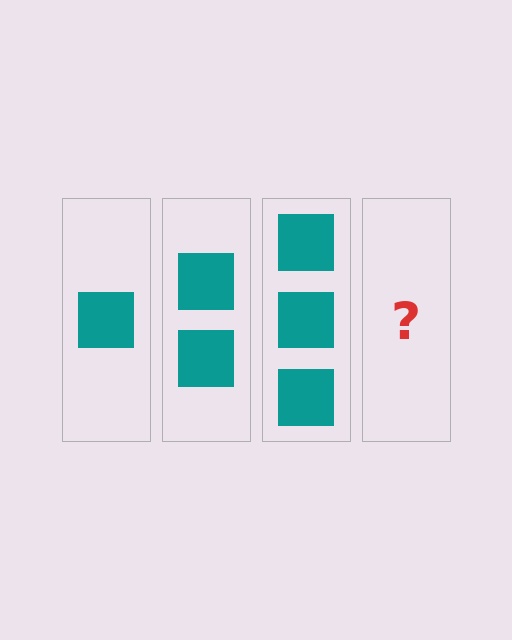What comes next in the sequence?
The next element should be 4 squares.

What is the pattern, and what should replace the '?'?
The pattern is that each step adds one more square. The '?' should be 4 squares.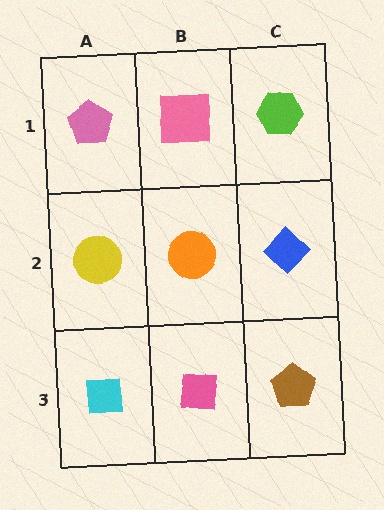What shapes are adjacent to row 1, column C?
A blue diamond (row 2, column C), a pink square (row 1, column B).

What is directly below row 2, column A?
A cyan square.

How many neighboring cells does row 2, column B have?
4.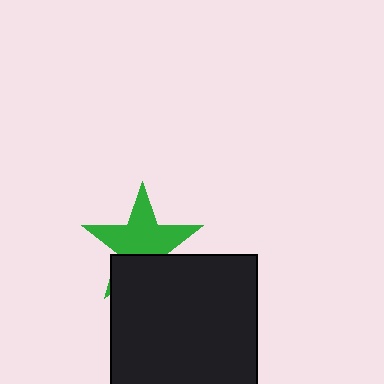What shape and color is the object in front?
The object in front is a black square.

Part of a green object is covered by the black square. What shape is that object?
It is a star.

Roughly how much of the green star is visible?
About half of it is visible (roughly 63%).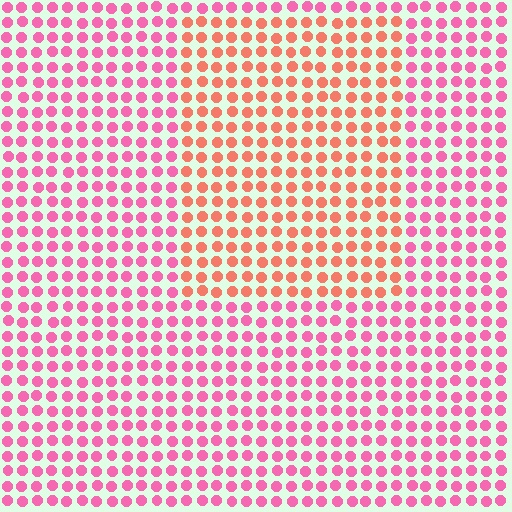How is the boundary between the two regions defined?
The boundary is defined purely by a slight shift in hue (about 39 degrees). Spacing, size, and orientation are identical on both sides.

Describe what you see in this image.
The image is filled with small pink elements in a uniform arrangement. A rectangle-shaped region is visible where the elements are tinted to a slightly different hue, forming a subtle color boundary.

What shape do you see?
I see a rectangle.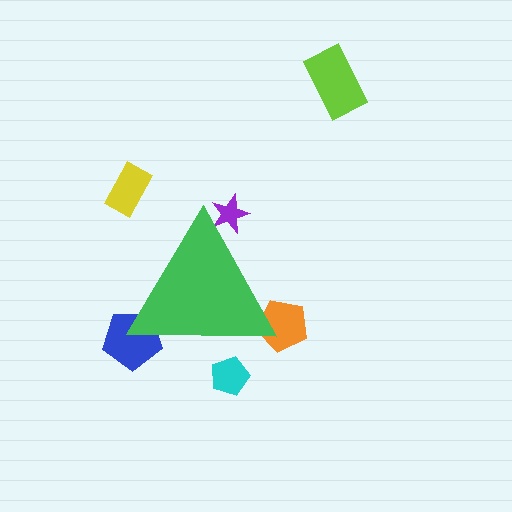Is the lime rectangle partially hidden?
No, the lime rectangle is fully visible.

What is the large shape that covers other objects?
A green triangle.